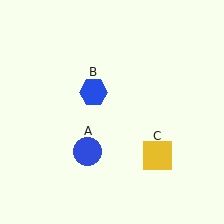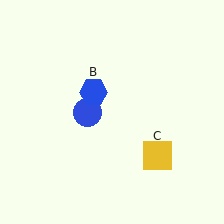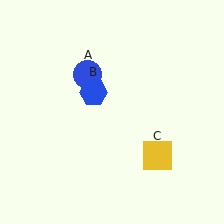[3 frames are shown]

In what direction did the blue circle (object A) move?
The blue circle (object A) moved up.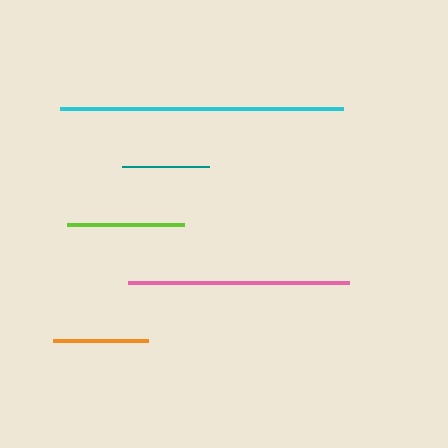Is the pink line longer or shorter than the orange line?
The pink line is longer than the orange line.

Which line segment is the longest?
The cyan line is the longest at approximately 283 pixels.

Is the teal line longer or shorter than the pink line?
The pink line is longer than the teal line.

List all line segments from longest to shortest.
From longest to shortest: cyan, pink, lime, orange, teal.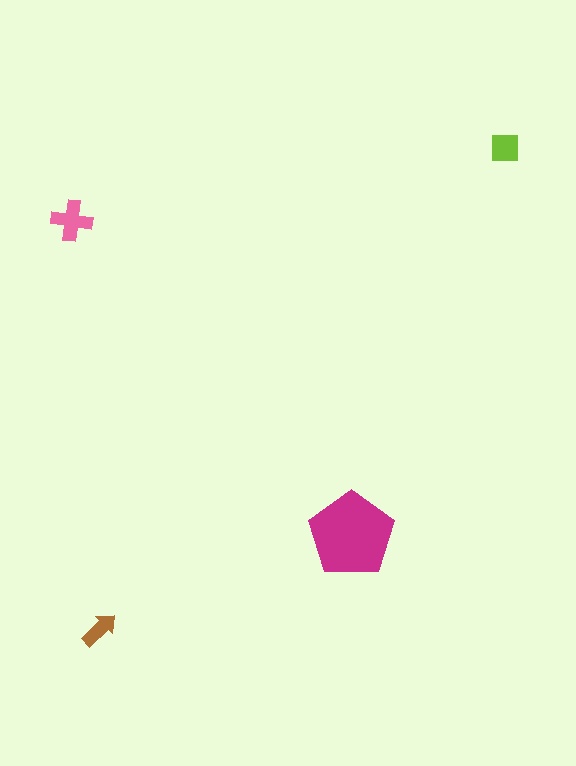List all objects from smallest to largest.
The brown arrow, the lime square, the pink cross, the magenta pentagon.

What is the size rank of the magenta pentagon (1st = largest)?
1st.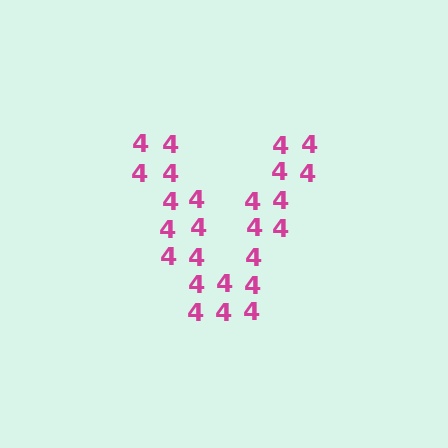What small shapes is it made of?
It is made of small digit 4's.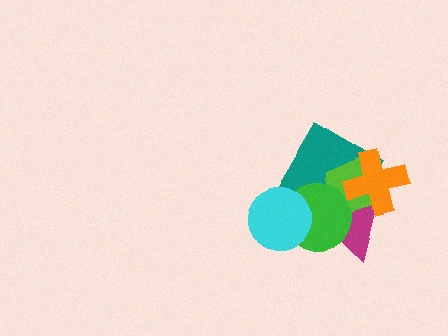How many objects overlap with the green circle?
4 objects overlap with the green circle.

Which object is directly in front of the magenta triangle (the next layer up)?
The green circle is directly in front of the magenta triangle.